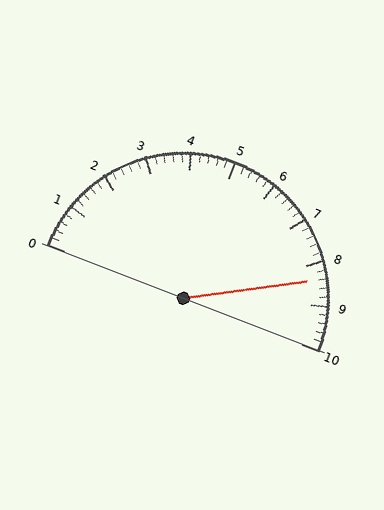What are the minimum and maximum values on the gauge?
The gauge ranges from 0 to 10.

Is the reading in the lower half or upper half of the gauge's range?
The reading is in the upper half of the range (0 to 10).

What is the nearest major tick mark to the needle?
The nearest major tick mark is 8.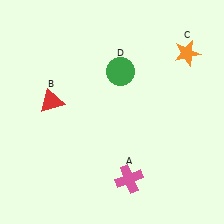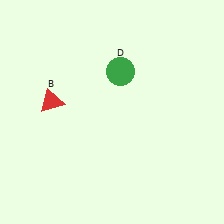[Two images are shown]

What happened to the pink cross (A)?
The pink cross (A) was removed in Image 2. It was in the bottom-right area of Image 1.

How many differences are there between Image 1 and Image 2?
There are 2 differences between the two images.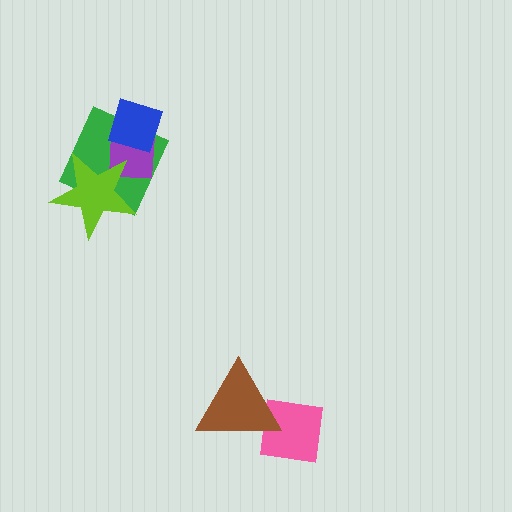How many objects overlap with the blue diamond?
2 objects overlap with the blue diamond.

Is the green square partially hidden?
Yes, it is partially covered by another shape.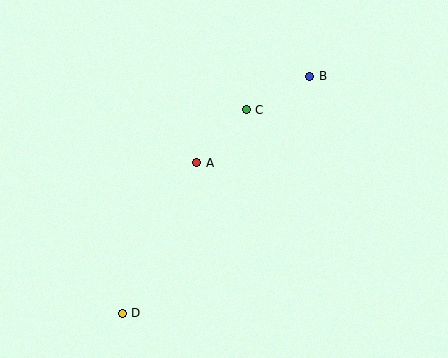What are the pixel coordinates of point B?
Point B is at (310, 76).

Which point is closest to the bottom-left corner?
Point D is closest to the bottom-left corner.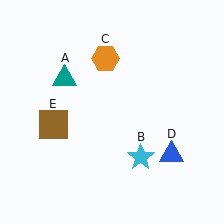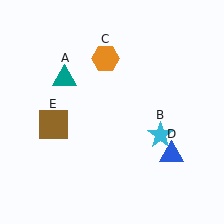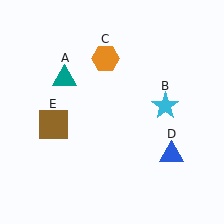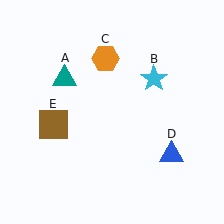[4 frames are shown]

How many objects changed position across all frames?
1 object changed position: cyan star (object B).